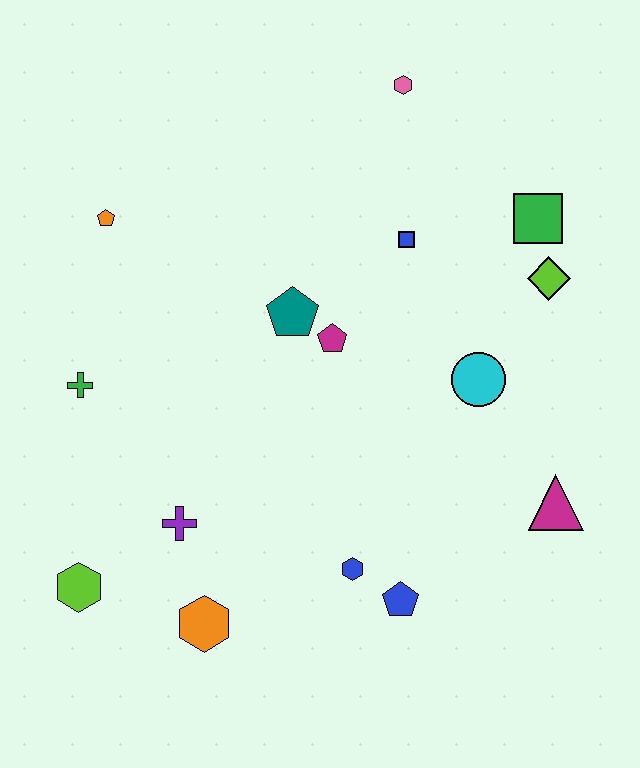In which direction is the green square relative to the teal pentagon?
The green square is to the right of the teal pentagon.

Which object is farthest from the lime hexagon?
The pink hexagon is farthest from the lime hexagon.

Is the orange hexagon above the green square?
No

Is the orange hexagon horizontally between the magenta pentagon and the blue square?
No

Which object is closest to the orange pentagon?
The green cross is closest to the orange pentagon.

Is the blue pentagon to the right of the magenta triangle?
No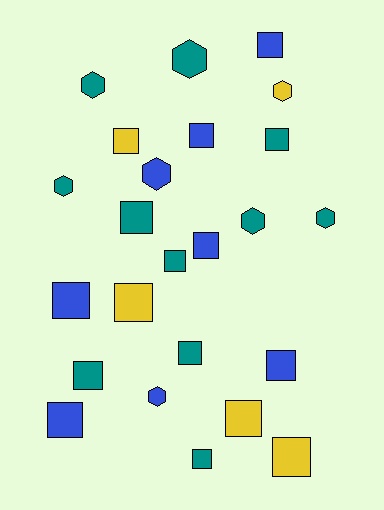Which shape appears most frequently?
Square, with 16 objects.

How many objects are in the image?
There are 24 objects.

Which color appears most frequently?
Teal, with 11 objects.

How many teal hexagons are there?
There are 5 teal hexagons.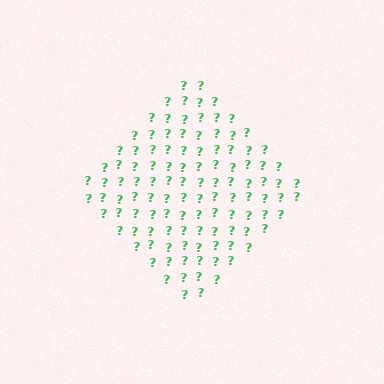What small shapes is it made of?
It is made of small question marks.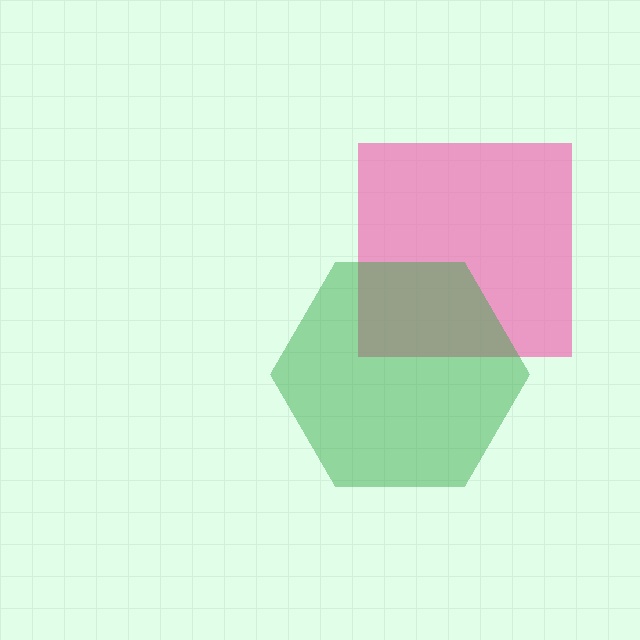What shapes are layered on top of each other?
The layered shapes are: a pink square, a green hexagon.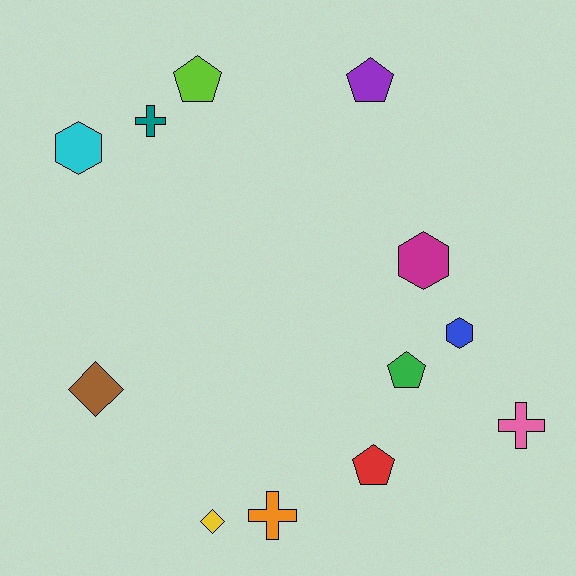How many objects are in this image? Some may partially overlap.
There are 12 objects.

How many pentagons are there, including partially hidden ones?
There are 4 pentagons.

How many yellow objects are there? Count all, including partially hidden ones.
There is 1 yellow object.